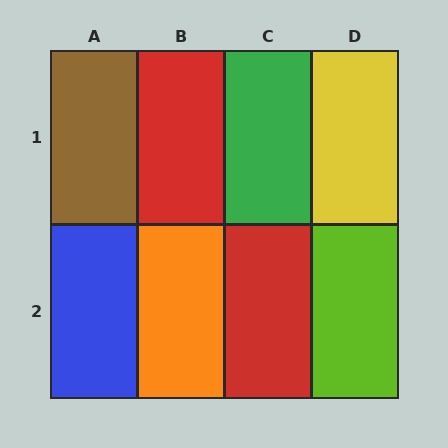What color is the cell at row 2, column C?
Red.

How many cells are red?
2 cells are red.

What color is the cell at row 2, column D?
Lime.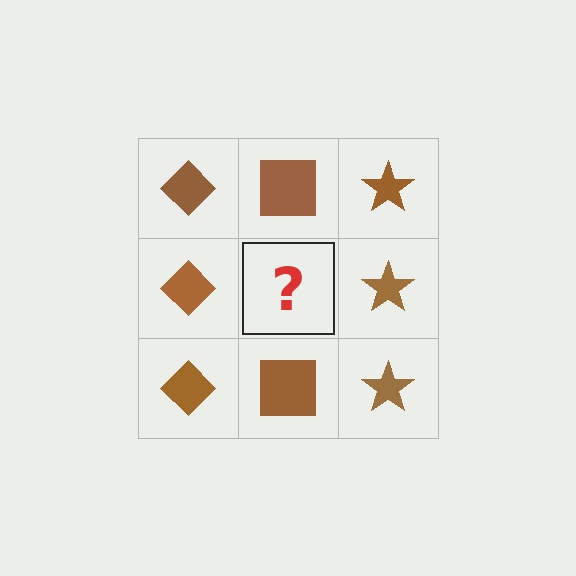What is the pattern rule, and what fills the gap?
The rule is that each column has a consistent shape. The gap should be filled with a brown square.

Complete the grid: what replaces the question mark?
The question mark should be replaced with a brown square.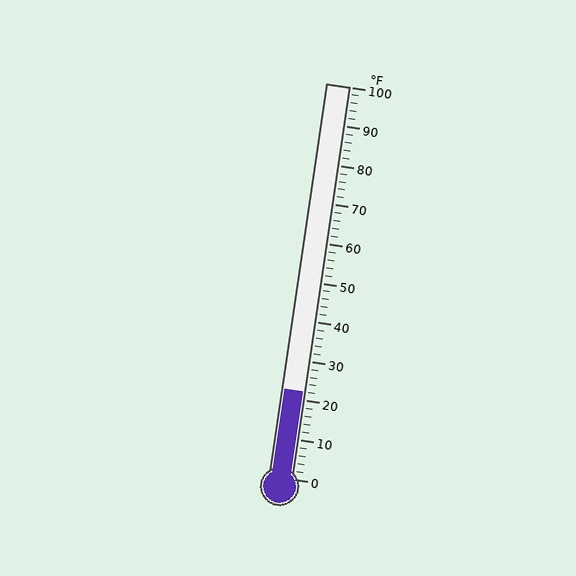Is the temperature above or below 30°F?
The temperature is below 30°F.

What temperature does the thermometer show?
The thermometer shows approximately 22°F.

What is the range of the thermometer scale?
The thermometer scale ranges from 0°F to 100°F.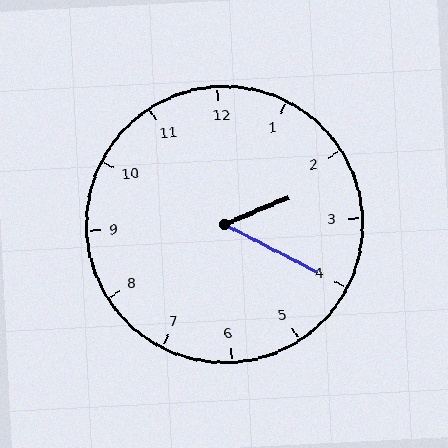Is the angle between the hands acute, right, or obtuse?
It is acute.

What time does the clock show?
2:20.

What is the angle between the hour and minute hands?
Approximately 50 degrees.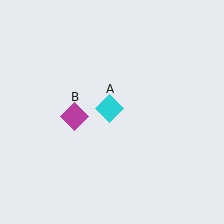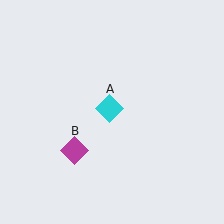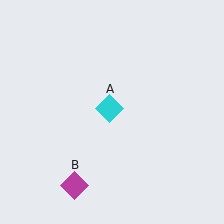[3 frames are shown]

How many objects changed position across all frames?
1 object changed position: magenta diamond (object B).